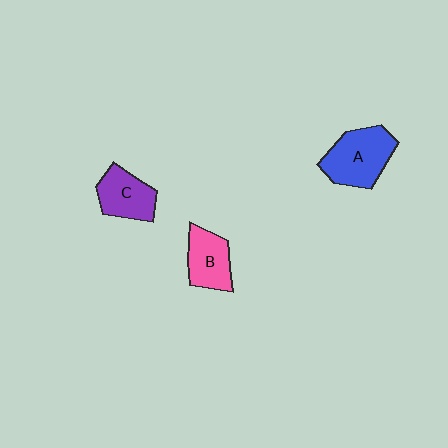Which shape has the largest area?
Shape A (blue).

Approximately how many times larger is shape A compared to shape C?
Approximately 1.4 times.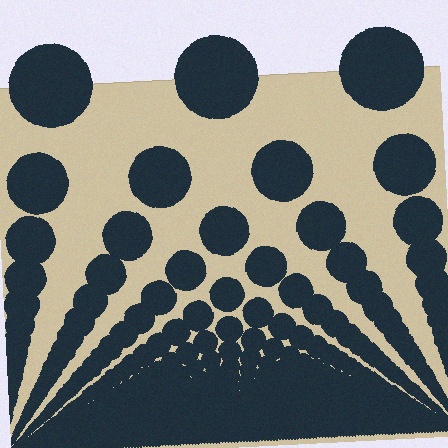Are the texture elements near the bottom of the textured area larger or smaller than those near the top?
Smaller. The gradient is inverted — elements near the bottom are smaller and denser.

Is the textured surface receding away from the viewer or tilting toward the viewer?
The surface appears to tilt toward the viewer. Texture elements get larger and sparser toward the top.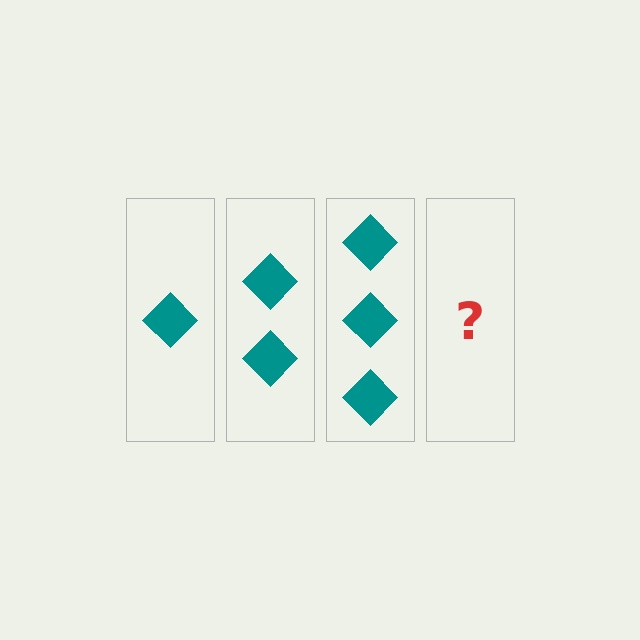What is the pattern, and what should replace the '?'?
The pattern is that each step adds one more diamond. The '?' should be 4 diamonds.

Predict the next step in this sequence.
The next step is 4 diamonds.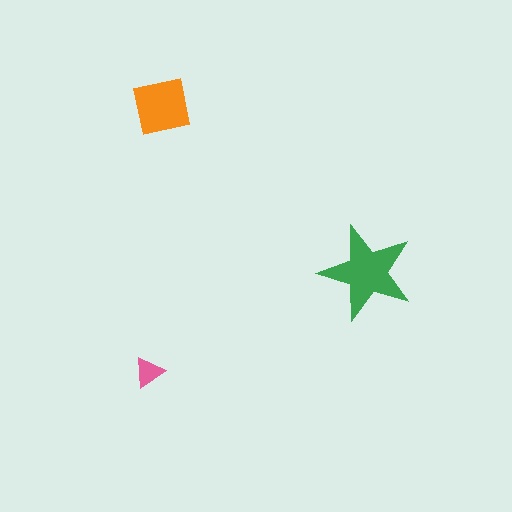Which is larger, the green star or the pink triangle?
The green star.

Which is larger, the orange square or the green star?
The green star.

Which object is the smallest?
The pink triangle.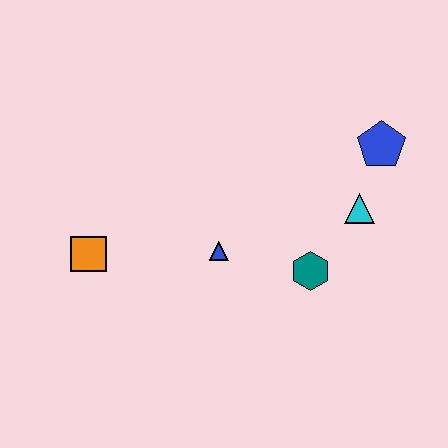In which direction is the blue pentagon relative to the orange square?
The blue pentagon is to the right of the orange square.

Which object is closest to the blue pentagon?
The cyan triangle is closest to the blue pentagon.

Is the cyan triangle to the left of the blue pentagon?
Yes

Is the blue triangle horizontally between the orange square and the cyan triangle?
Yes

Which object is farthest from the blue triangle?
The blue pentagon is farthest from the blue triangle.